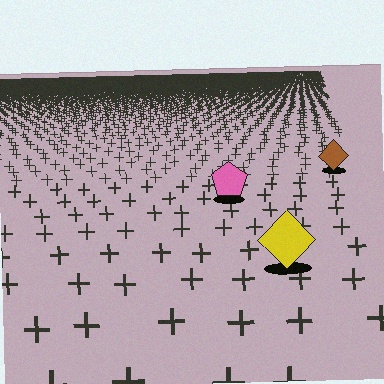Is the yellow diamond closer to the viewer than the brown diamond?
Yes. The yellow diamond is closer — you can tell from the texture gradient: the ground texture is coarser near it.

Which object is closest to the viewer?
The yellow diamond is closest. The texture marks near it are larger and more spread out.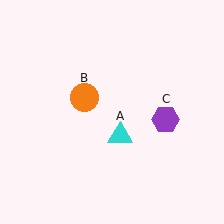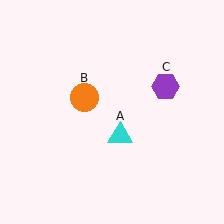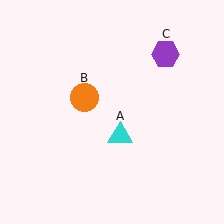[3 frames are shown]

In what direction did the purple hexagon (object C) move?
The purple hexagon (object C) moved up.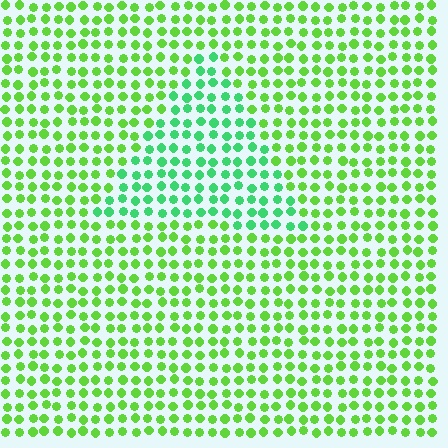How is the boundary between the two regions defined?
The boundary is defined purely by a slight shift in hue (about 35 degrees). Spacing, size, and orientation are identical on both sides.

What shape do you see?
I see a triangle.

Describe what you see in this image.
The image is filled with small lime elements in a uniform arrangement. A triangle-shaped region is visible where the elements are tinted to a slightly different hue, forming a subtle color boundary.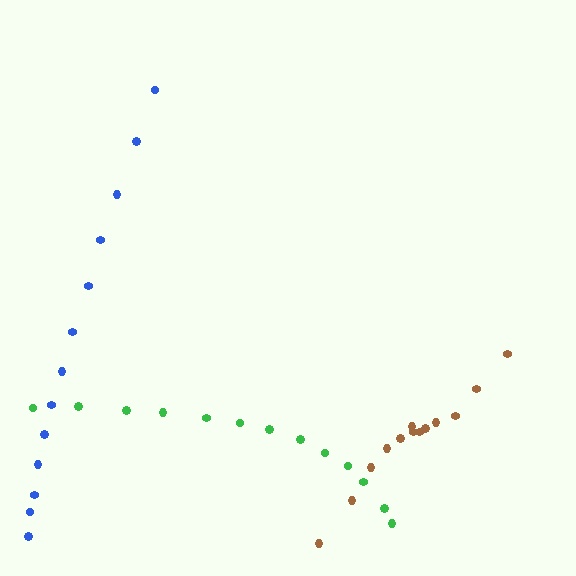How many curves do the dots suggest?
There are 3 distinct paths.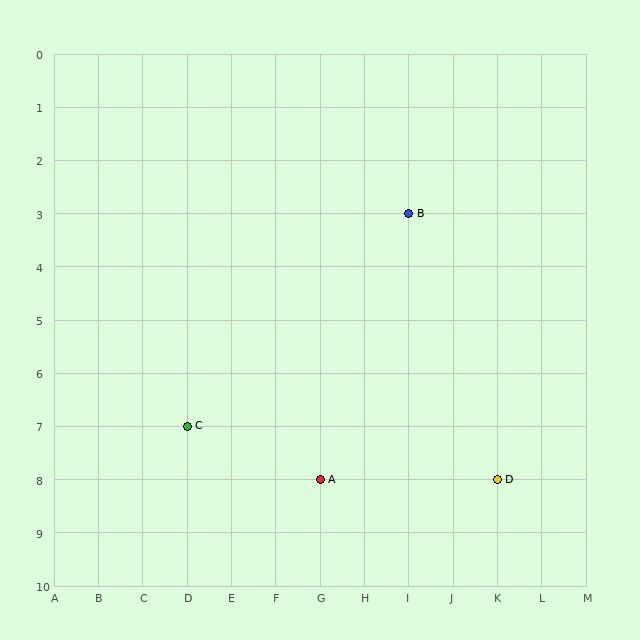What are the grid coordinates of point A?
Point A is at grid coordinates (G, 8).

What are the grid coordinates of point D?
Point D is at grid coordinates (K, 8).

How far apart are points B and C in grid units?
Points B and C are 5 columns and 4 rows apart (about 6.4 grid units diagonally).